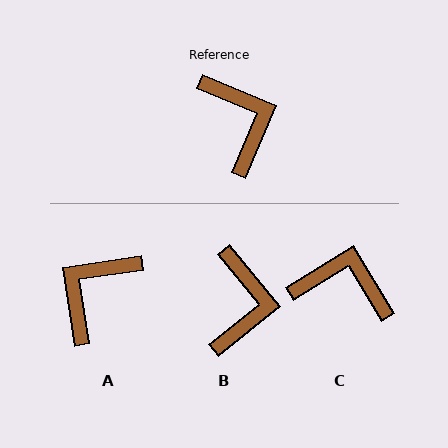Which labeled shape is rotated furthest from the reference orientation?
A, about 121 degrees away.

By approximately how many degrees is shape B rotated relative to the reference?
Approximately 28 degrees clockwise.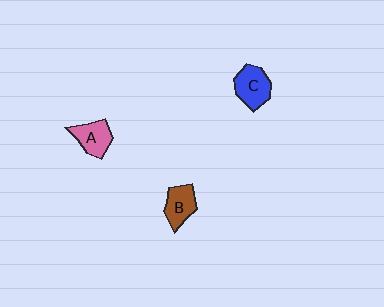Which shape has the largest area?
Shape C (blue).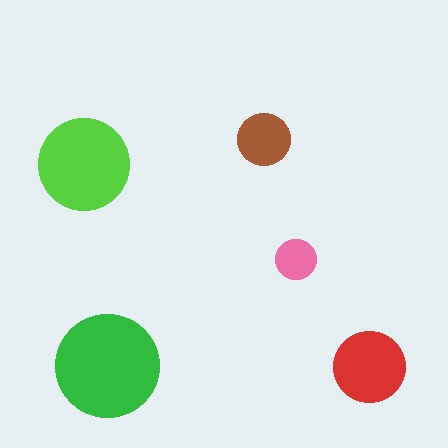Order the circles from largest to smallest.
the green one, the lime one, the red one, the brown one, the pink one.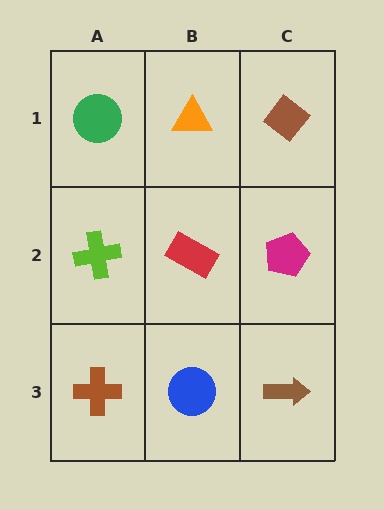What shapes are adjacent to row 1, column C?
A magenta pentagon (row 2, column C), an orange triangle (row 1, column B).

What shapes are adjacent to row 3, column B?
A red rectangle (row 2, column B), a brown cross (row 3, column A), a brown arrow (row 3, column C).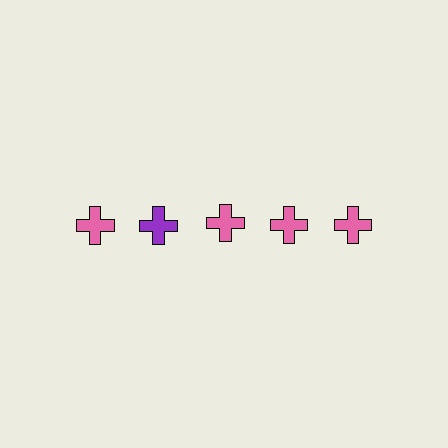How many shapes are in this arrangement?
There are 5 shapes arranged in a grid pattern.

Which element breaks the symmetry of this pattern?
The purple cross in the top row, second from left column breaks the symmetry. All other shapes are pink crosses.